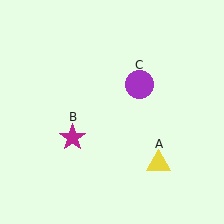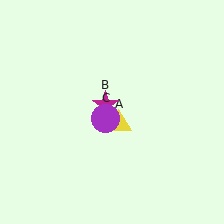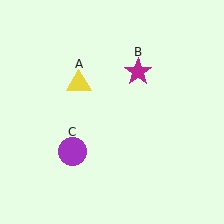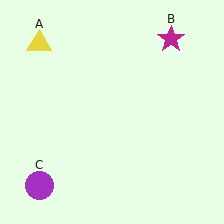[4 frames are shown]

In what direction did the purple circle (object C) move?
The purple circle (object C) moved down and to the left.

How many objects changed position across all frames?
3 objects changed position: yellow triangle (object A), magenta star (object B), purple circle (object C).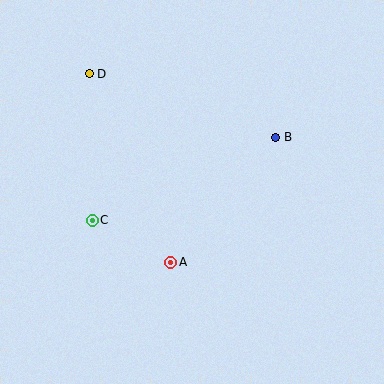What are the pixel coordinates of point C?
Point C is at (92, 220).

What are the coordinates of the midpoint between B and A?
The midpoint between B and A is at (223, 200).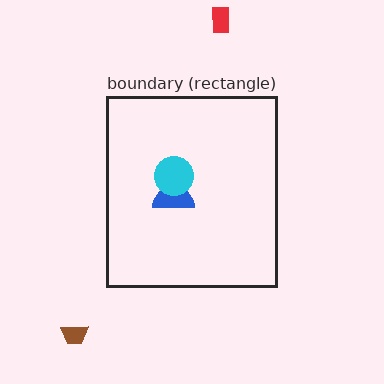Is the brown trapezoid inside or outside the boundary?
Outside.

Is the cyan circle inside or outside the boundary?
Inside.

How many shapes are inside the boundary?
2 inside, 2 outside.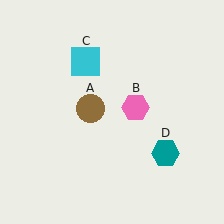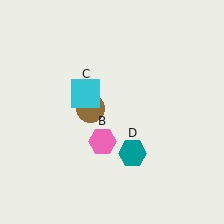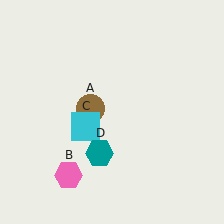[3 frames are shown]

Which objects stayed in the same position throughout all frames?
Brown circle (object A) remained stationary.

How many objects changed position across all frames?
3 objects changed position: pink hexagon (object B), cyan square (object C), teal hexagon (object D).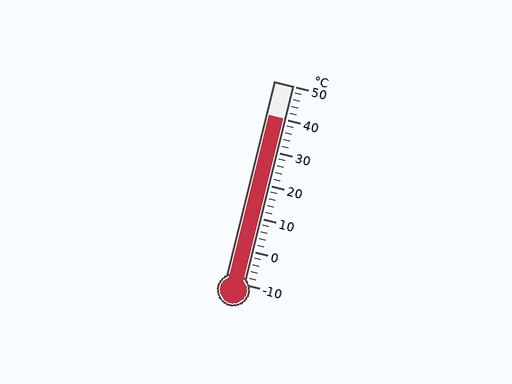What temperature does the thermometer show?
The thermometer shows approximately 40°C.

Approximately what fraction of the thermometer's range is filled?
The thermometer is filled to approximately 85% of its range.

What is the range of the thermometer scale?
The thermometer scale ranges from -10°C to 50°C.